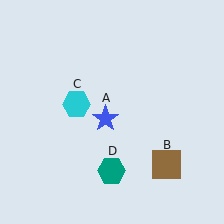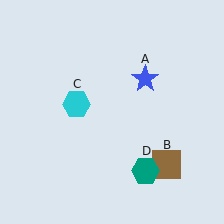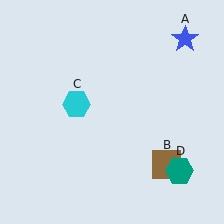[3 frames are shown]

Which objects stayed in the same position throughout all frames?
Brown square (object B) and cyan hexagon (object C) remained stationary.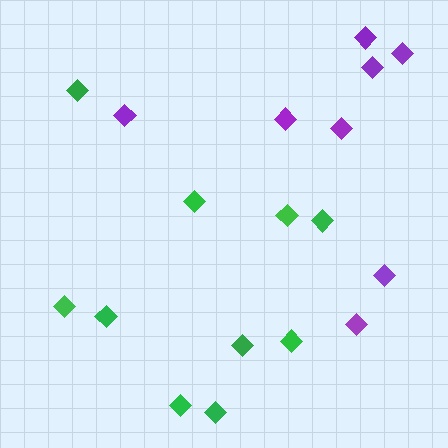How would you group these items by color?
There are 2 groups: one group of purple diamonds (8) and one group of green diamonds (10).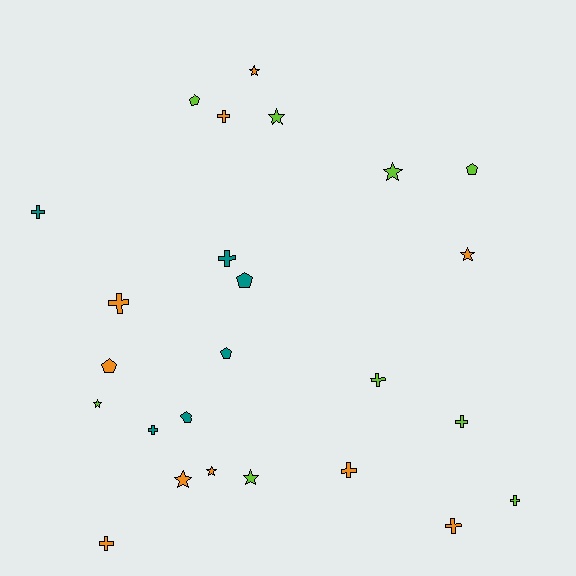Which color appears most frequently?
Orange, with 10 objects.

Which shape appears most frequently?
Cross, with 11 objects.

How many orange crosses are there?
There are 5 orange crosses.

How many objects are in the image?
There are 25 objects.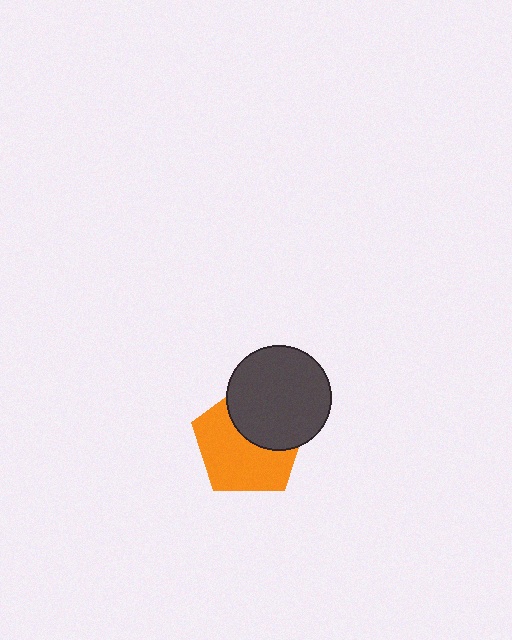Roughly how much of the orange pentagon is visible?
About half of it is visible (roughly 60%).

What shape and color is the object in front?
The object in front is a dark gray circle.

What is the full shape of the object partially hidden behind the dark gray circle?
The partially hidden object is an orange pentagon.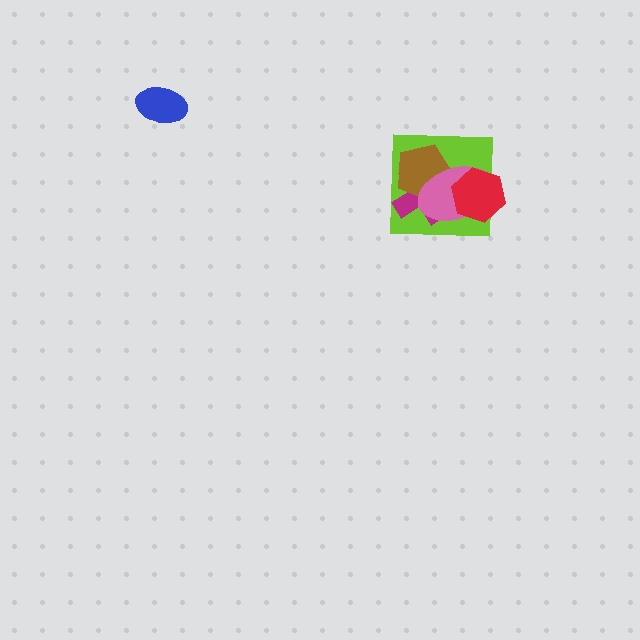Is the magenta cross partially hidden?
Yes, it is partially covered by another shape.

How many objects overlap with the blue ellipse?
0 objects overlap with the blue ellipse.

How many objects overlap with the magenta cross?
3 objects overlap with the magenta cross.